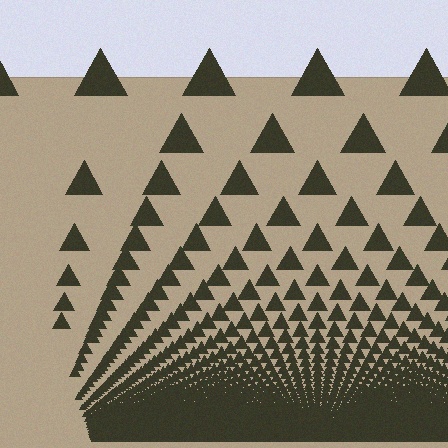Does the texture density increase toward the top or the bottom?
Density increases toward the bottom.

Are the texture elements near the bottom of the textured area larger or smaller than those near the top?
Smaller. The gradient is inverted — elements near the bottom are smaller and denser.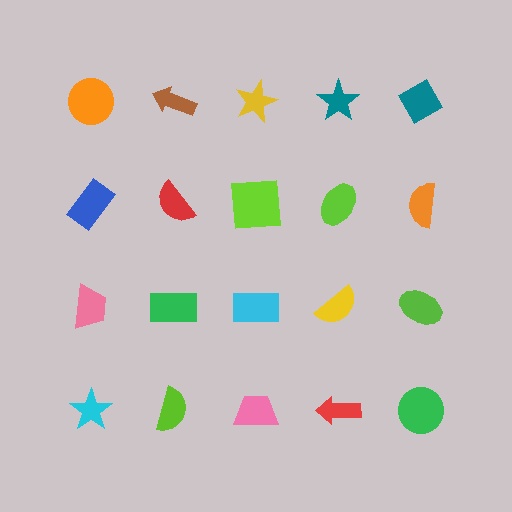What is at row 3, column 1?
A pink trapezoid.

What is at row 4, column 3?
A pink trapezoid.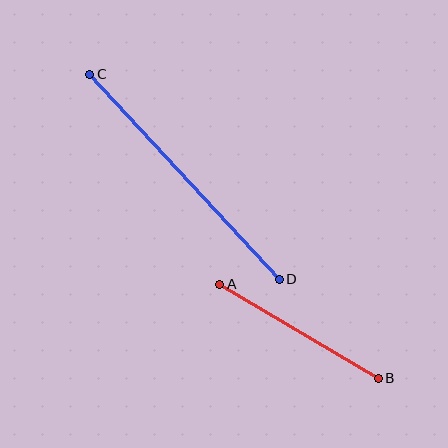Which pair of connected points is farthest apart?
Points C and D are farthest apart.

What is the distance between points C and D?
The distance is approximately 279 pixels.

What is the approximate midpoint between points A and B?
The midpoint is at approximately (299, 331) pixels.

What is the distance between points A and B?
The distance is approximately 184 pixels.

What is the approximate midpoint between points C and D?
The midpoint is at approximately (184, 177) pixels.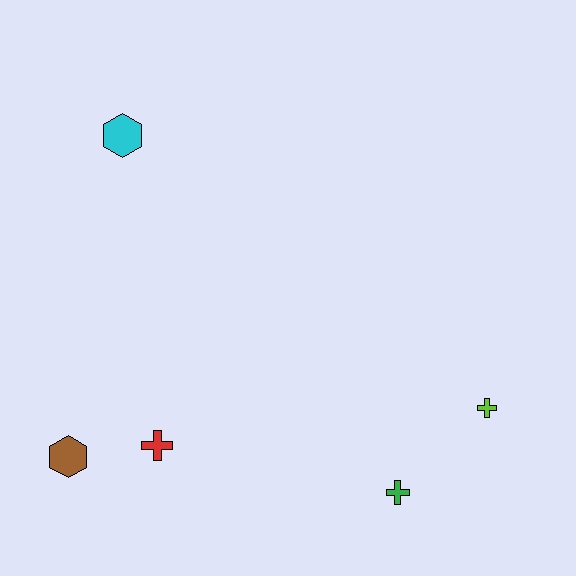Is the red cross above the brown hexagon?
Yes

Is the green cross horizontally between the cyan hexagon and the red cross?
No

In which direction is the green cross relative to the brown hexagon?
The green cross is to the right of the brown hexagon.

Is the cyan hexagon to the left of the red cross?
Yes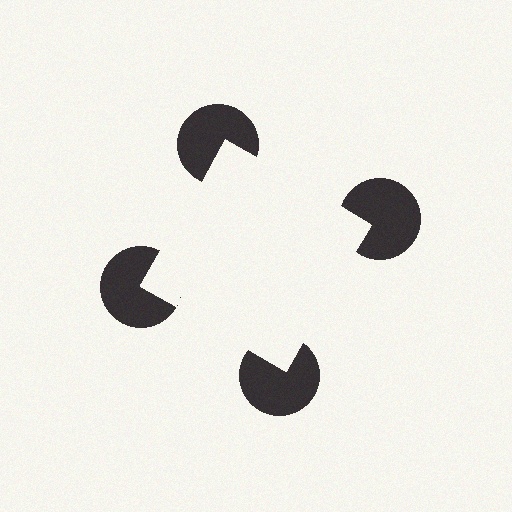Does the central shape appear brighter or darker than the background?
It typically appears slightly brighter than the background, even though no actual brightness change is drawn.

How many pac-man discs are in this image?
There are 4 — one at each vertex of the illusory square.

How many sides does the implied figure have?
4 sides.